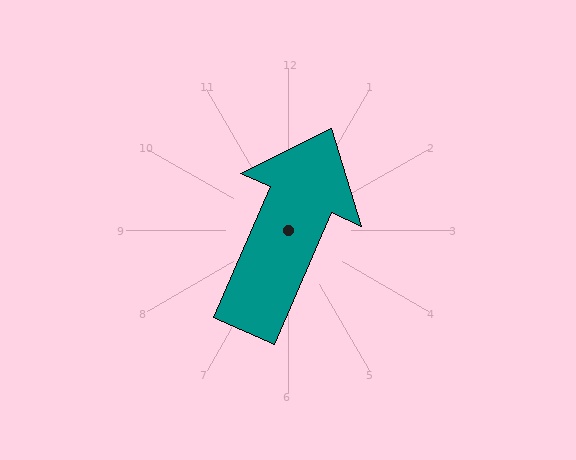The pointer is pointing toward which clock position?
Roughly 1 o'clock.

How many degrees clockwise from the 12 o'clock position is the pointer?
Approximately 23 degrees.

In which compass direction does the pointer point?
Northeast.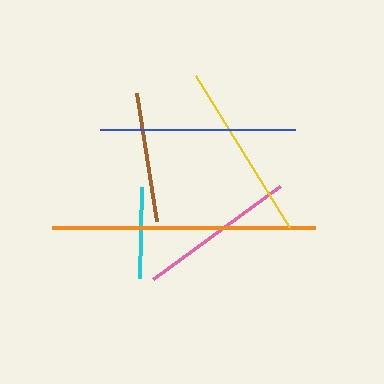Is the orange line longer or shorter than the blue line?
The orange line is longer than the blue line.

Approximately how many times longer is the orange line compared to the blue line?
The orange line is approximately 1.3 times the length of the blue line.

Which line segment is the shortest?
The cyan line is the shortest at approximately 91 pixels.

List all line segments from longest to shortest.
From longest to shortest: orange, blue, yellow, pink, brown, cyan.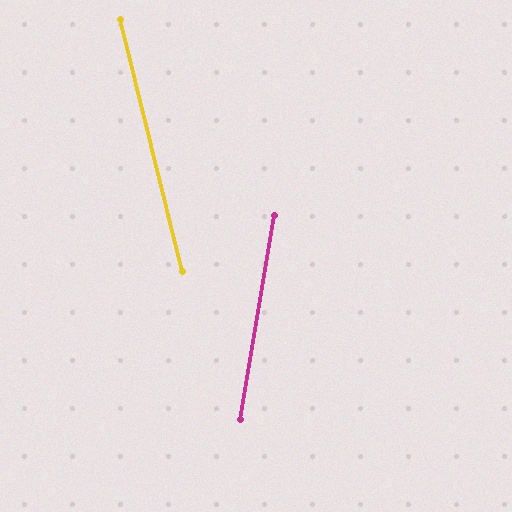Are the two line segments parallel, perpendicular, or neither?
Neither parallel nor perpendicular — they differ by about 23°.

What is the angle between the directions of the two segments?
Approximately 23 degrees.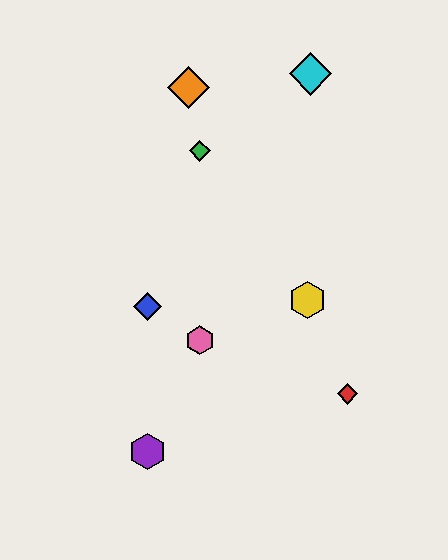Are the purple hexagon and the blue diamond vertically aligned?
Yes, both are at x≈148.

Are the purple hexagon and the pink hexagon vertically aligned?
No, the purple hexagon is at x≈148 and the pink hexagon is at x≈200.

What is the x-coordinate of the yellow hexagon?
The yellow hexagon is at x≈307.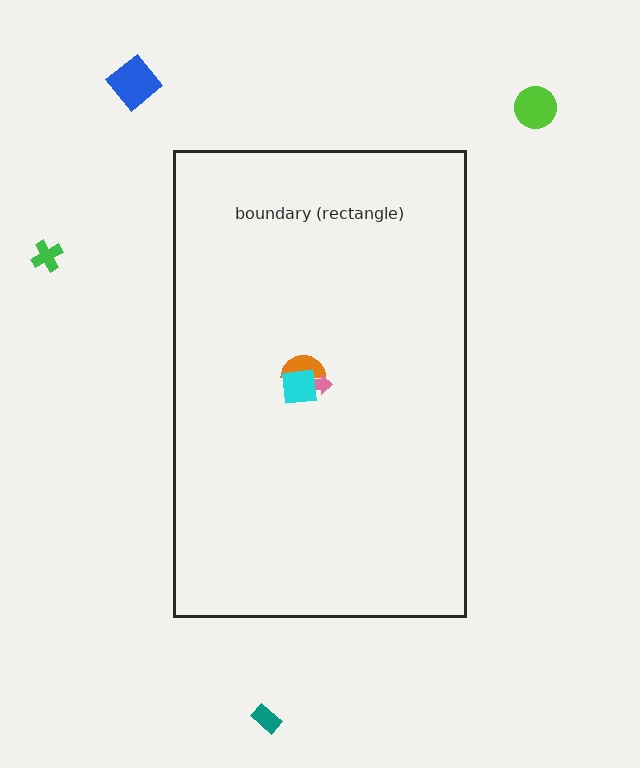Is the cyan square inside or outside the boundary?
Inside.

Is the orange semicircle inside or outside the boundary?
Inside.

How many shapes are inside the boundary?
3 inside, 4 outside.